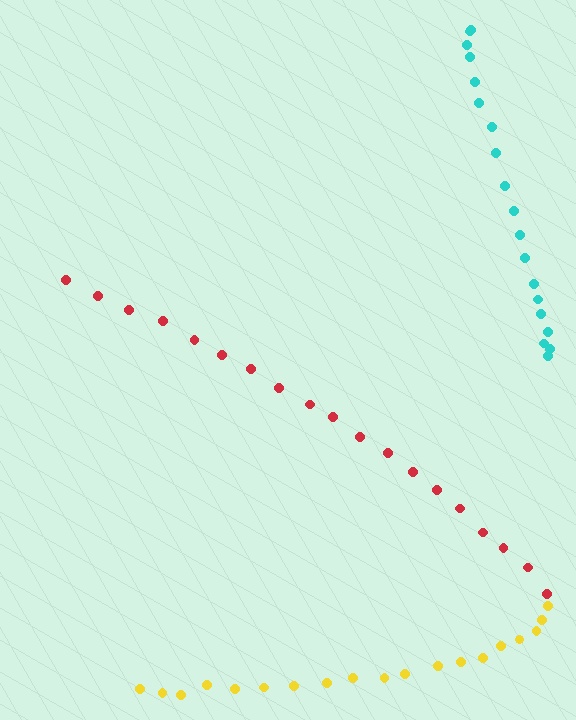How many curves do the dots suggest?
There are 3 distinct paths.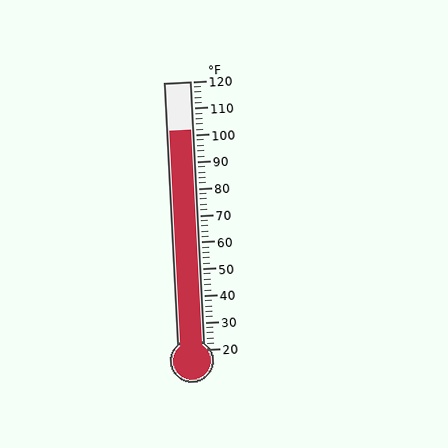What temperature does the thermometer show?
The thermometer shows approximately 102°F.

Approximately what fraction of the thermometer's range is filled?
The thermometer is filled to approximately 80% of its range.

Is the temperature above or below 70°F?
The temperature is above 70°F.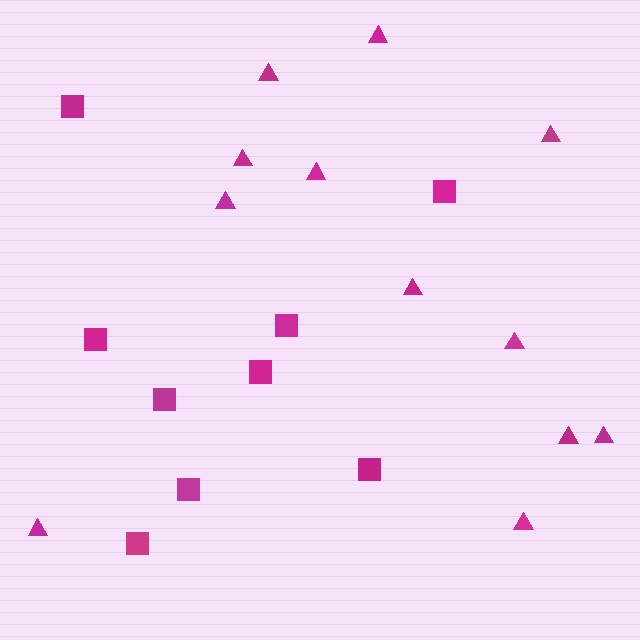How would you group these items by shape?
There are 2 groups: one group of triangles (12) and one group of squares (9).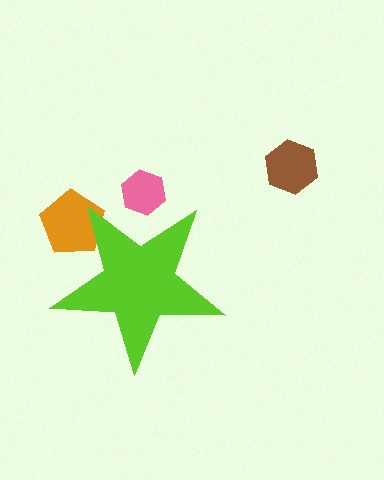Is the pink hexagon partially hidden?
Yes, the pink hexagon is partially hidden behind the lime star.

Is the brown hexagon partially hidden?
No, the brown hexagon is fully visible.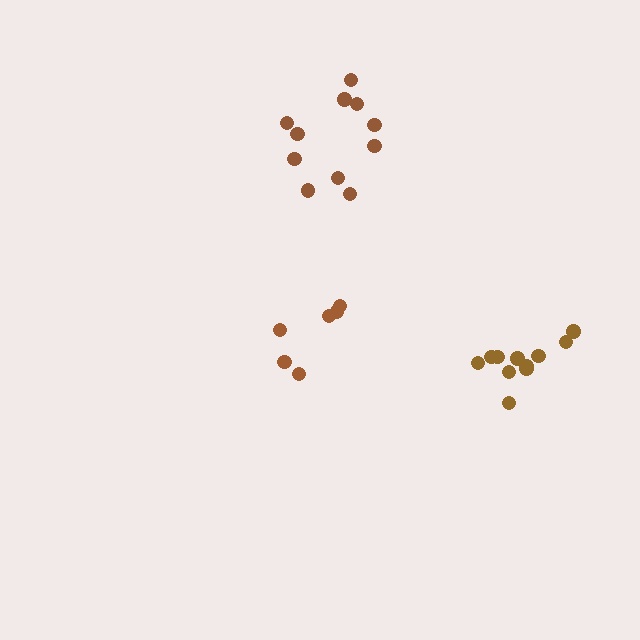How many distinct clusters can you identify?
There are 3 distinct clusters.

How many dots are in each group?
Group 1: 6 dots, Group 2: 11 dots, Group 3: 11 dots (28 total).